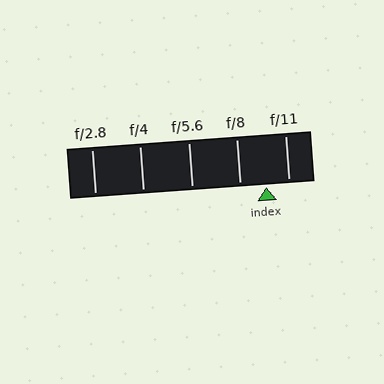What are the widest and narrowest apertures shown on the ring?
The widest aperture shown is f/2.8 and the narrowest is f/11.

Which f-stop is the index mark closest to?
The index mark is closest to f/11.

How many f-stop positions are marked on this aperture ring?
There are 5 f-stop positions marked.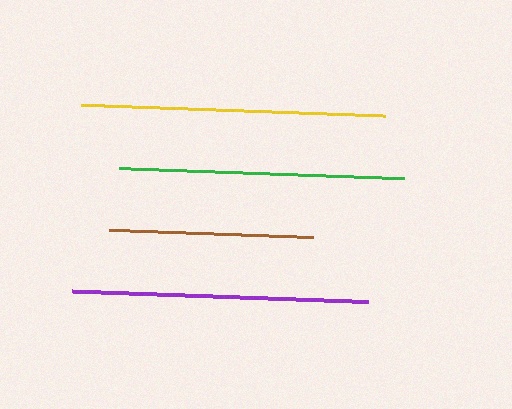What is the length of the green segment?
The green segment is approximately 285 pixels long.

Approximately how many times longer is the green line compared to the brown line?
The green line is approximately 1.4 times the length of the brown line.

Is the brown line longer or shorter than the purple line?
The purple line is longer than the brown line.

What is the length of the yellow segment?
The yellow segment is approximately 304 pixels long.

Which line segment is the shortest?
The brown line is the shortest at approximately 204 pixels.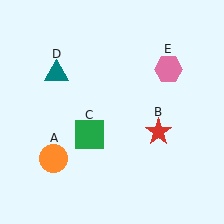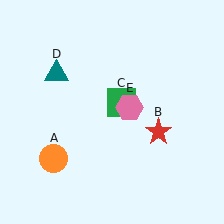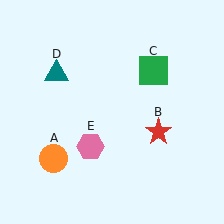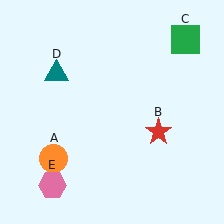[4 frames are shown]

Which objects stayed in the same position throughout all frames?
Orange circle (object A) and red star (object B) and teal triangle (object D) remained stationary.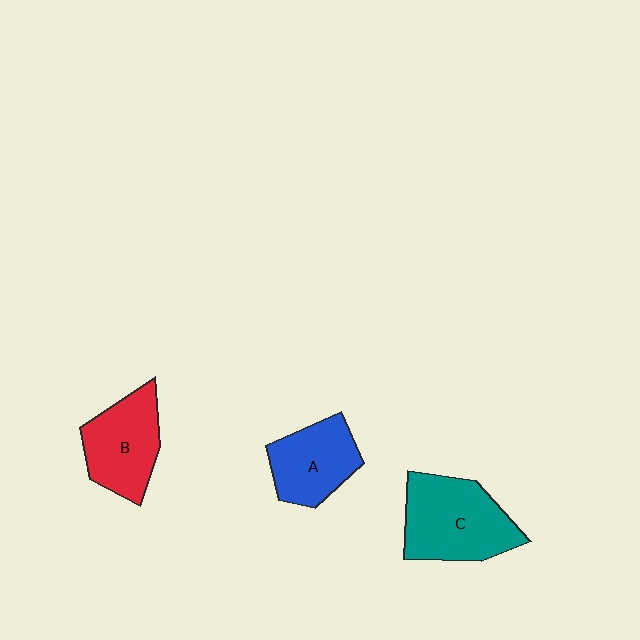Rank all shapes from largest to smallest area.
From largest to smallest: C (teal), B (red), A (blue).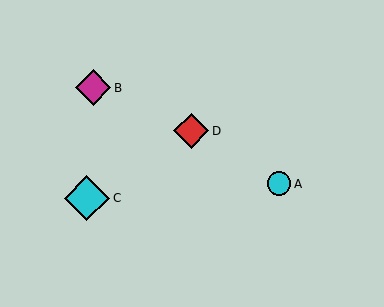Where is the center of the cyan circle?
The center of the cyan circle is at (279, 184).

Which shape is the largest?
The cyan diamond (labeled C) is the largest.